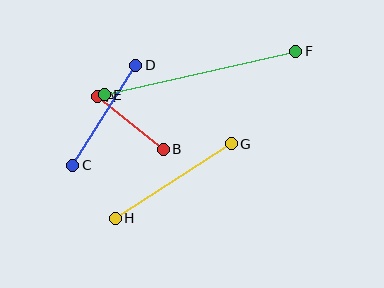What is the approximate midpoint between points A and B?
The midpoint is at approximately (130, 123) pixels.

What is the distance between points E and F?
The distance is approximately 197 pixels.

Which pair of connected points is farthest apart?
Points E and F are farthest apart.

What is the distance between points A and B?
The distance is approximately 84 pixels.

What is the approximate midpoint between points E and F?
The midpoint is at approximately (200, 73) pixels.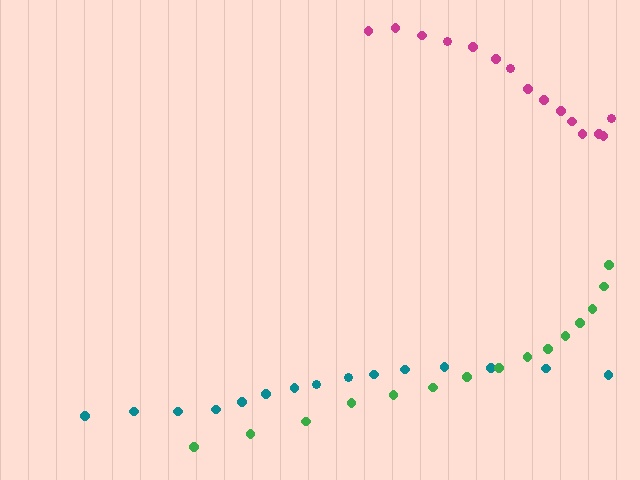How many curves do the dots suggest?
There are 3 distinct paths.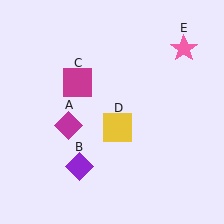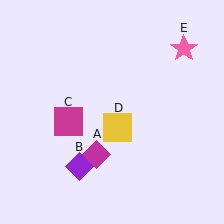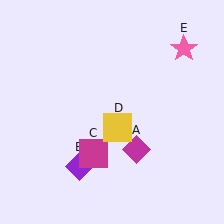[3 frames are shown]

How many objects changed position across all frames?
2 objects changed position: magenta diamond (object A), magenta square (object C).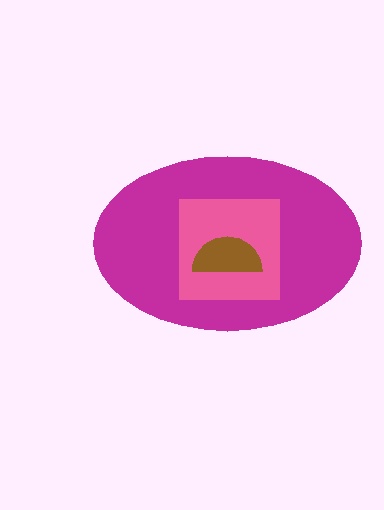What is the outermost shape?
The magenta ellipse.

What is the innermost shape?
The brown semicircle.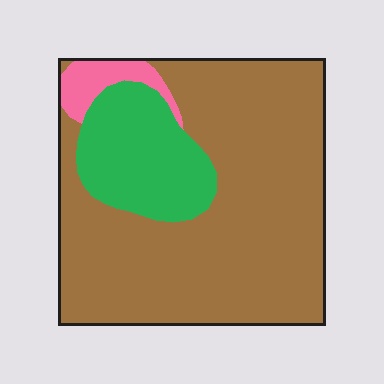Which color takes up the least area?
Pink, at roughly 5%.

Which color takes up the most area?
Brown, at roughly 75%.